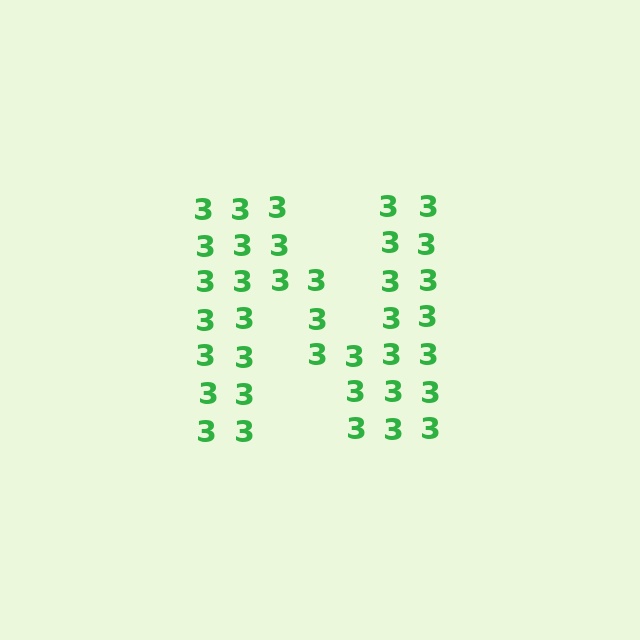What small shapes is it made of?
It is made of small digit 3's.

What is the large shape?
The large shape is the letter N.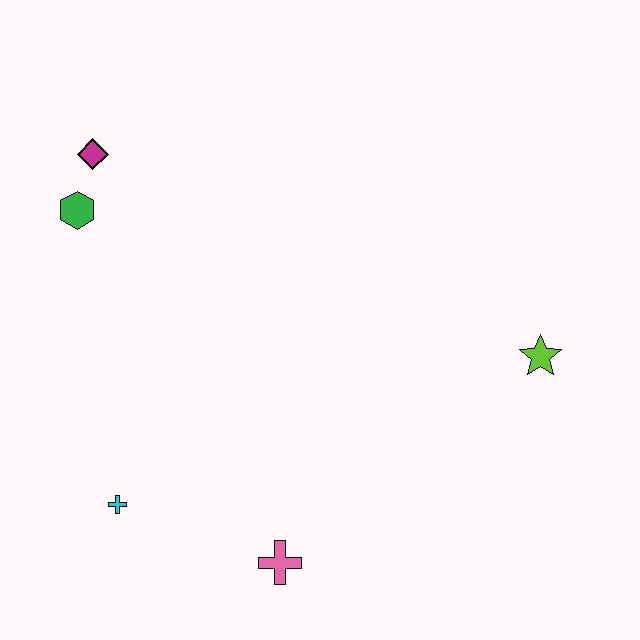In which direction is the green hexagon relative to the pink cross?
The green hexagon is above the pink cross.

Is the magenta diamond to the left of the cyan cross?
Yes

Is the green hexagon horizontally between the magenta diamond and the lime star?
No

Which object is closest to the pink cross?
The cyan cross is closest to the pink cross.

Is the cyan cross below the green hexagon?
Yes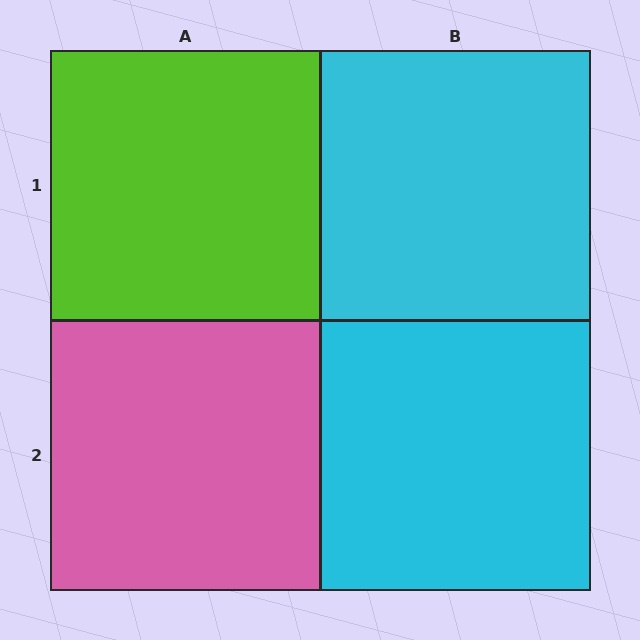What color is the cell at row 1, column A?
Lime.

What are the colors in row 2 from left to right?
Pink, cyan.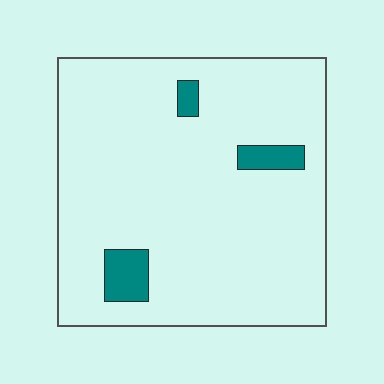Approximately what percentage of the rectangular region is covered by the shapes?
Approximately 5%.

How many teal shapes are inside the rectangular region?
3.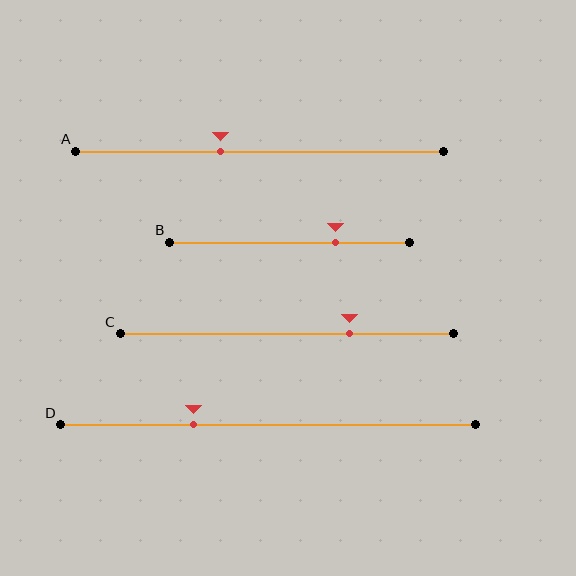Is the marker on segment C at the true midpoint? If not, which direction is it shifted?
No, the marker on segment C is shifted to the right by about 19% of the segment length.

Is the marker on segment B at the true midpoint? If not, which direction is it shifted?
No, the marker on segment B is shifted to the right by about 19% of the segment length.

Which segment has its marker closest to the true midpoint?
Segment A has its marker closest to the true midpoint.